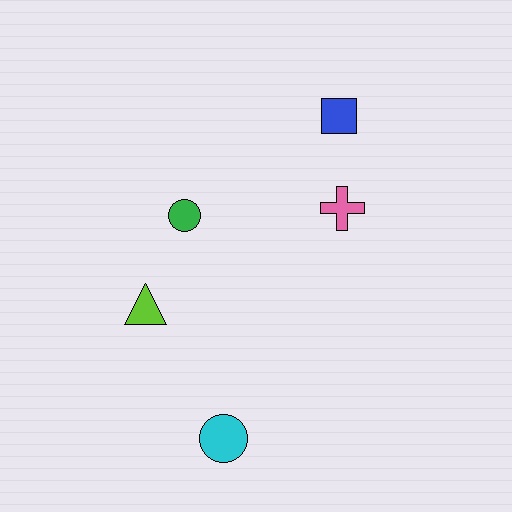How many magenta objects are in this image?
There are no magenta objects.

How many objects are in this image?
There are 5 objects.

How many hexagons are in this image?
There are no hexagons.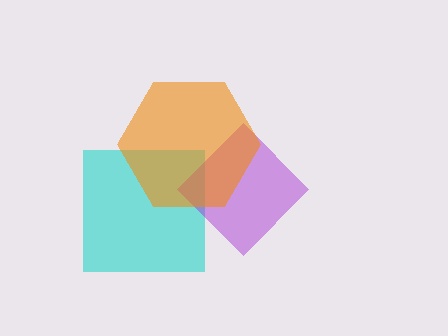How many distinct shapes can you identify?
There are 3 distinct shapes: a cyan square, a purple diamond, an orange hexagon.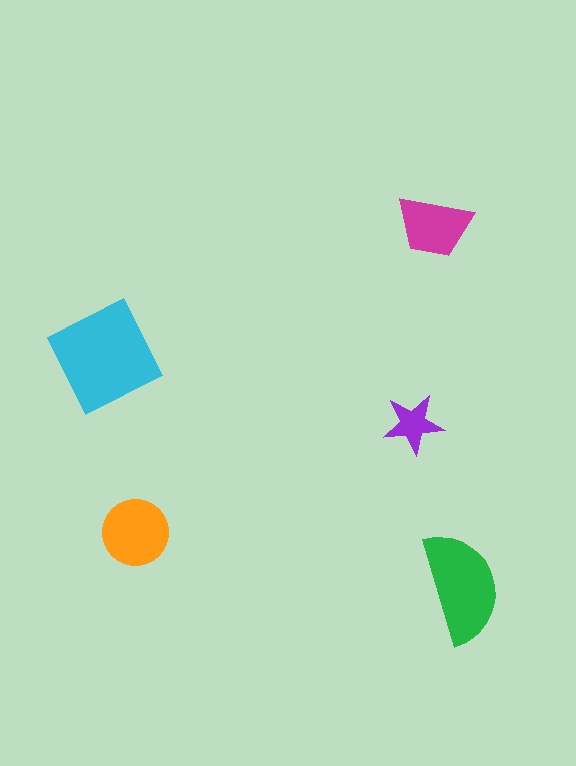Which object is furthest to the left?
The cyan square is leftmost.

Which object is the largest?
The cyan square.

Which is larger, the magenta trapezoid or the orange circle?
The orange circle.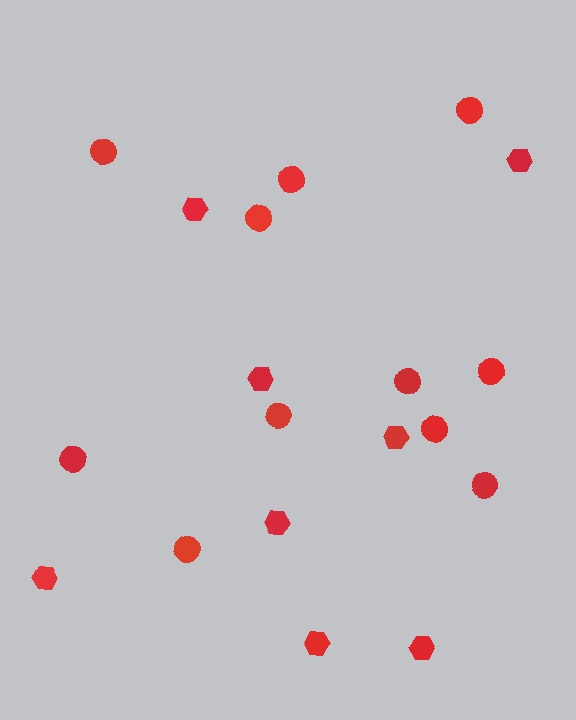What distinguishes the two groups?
There are 2 groups: one group of circles (11) and one group of hexagons (8).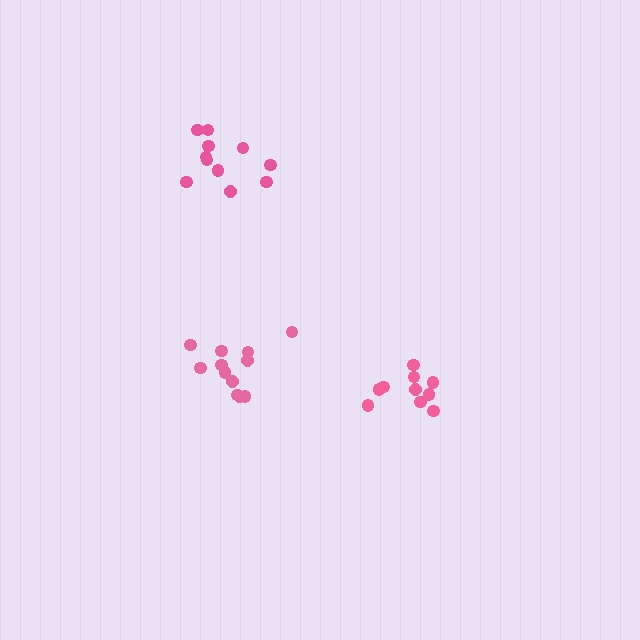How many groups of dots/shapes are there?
There are 3 groups.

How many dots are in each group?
Group 1: 11 dots, Group 2: 12 dots, Group 3: 10 dots (33 total).